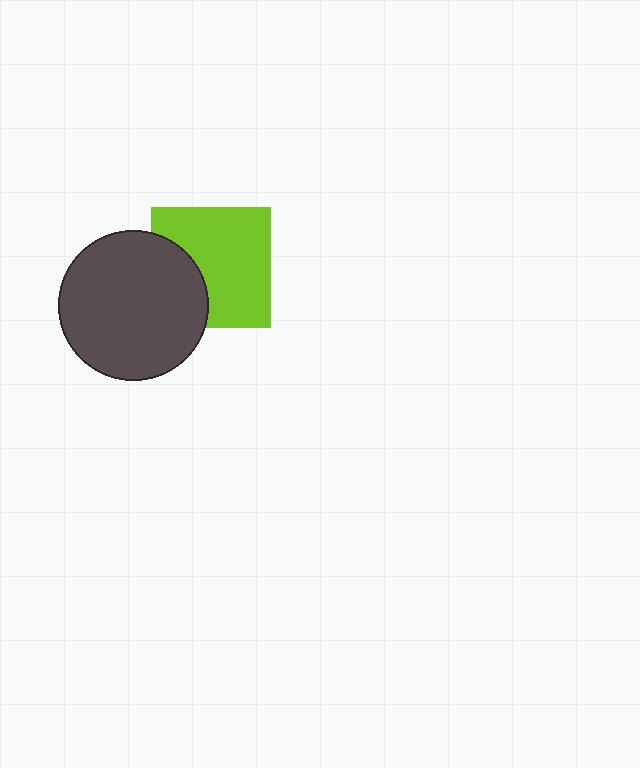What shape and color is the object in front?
The object in front is a dark gray circle.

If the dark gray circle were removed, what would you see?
You would see the complete lime square.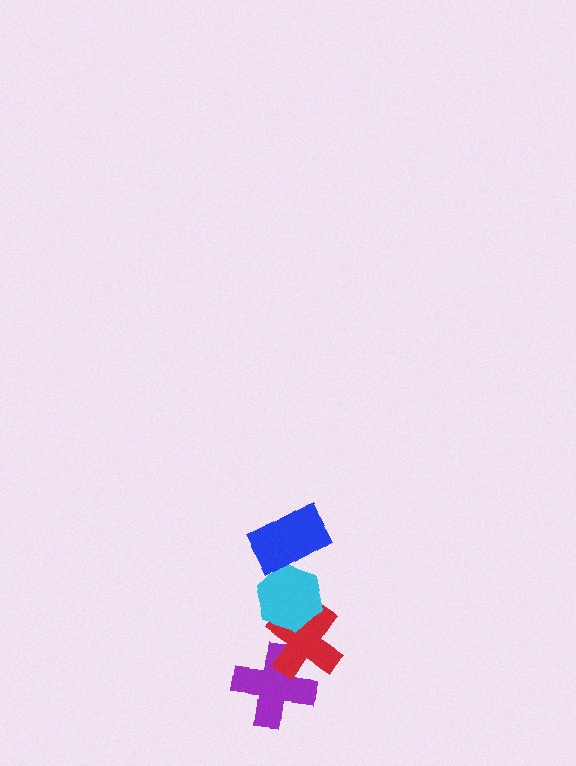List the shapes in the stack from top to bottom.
From top to bottom: the blue rectangle, the cyan hexagon, the red cross, the purple cross.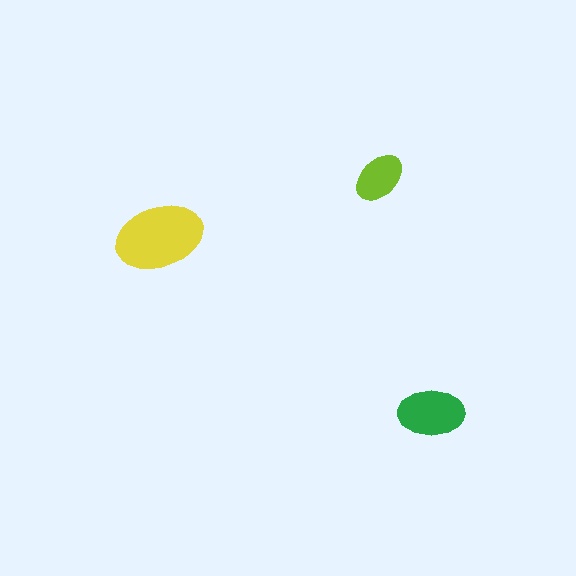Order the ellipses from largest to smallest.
the yellow one, the green one, the lime one.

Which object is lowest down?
The green ellipse is bottommost.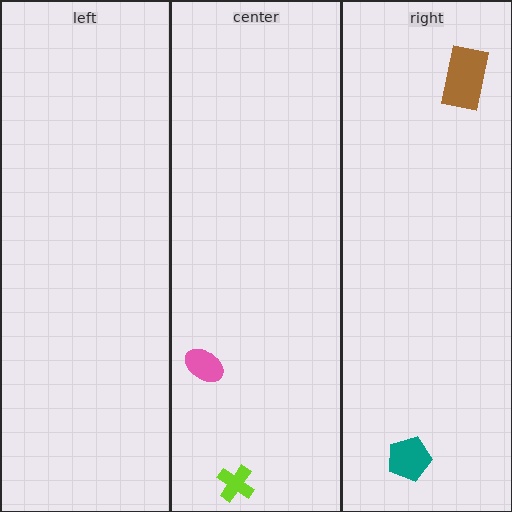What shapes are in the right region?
The brown rectangle, the teal pentagon.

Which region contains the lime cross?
The center region.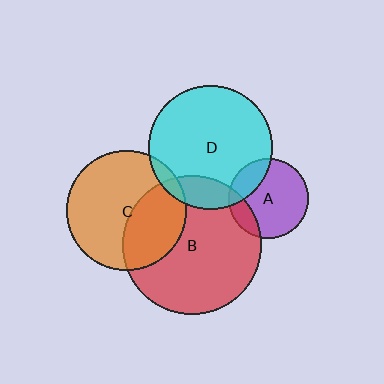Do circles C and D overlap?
Yes.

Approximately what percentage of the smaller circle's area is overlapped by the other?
Approximately 5%.